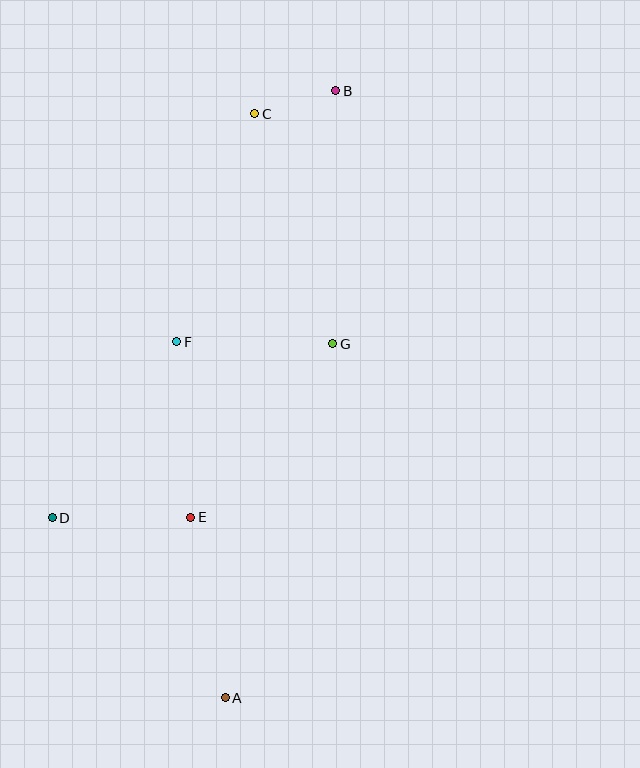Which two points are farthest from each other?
Points A and B are farthest from each other.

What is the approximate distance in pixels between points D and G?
The distance between D and G is approximately 330 pixels.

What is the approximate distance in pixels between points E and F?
The distance between E and F is approximately 176 pixels.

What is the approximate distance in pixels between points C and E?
The distance between C and E is approximately 409 pixels.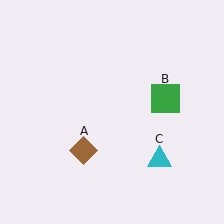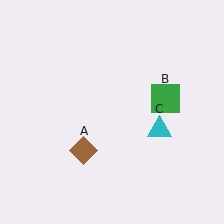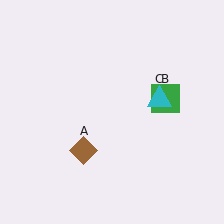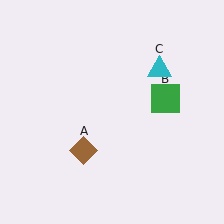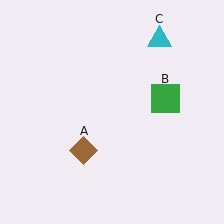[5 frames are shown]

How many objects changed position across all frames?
1 object changed position: cyan triangle (object C).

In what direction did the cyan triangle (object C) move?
The cyan triangle (object C) moved up.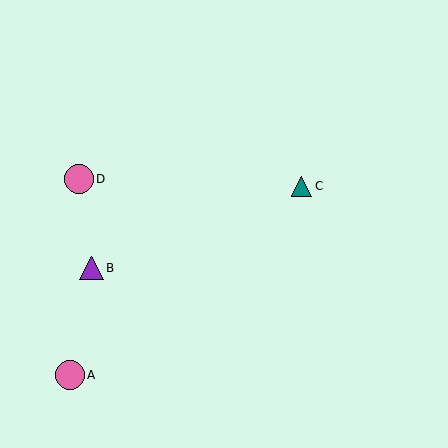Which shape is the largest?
The pink circle (labeled D) is the largest.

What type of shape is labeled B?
Shape B is a purple triangle.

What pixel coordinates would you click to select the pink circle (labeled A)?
Click at (70, 375) to select the pink circle A.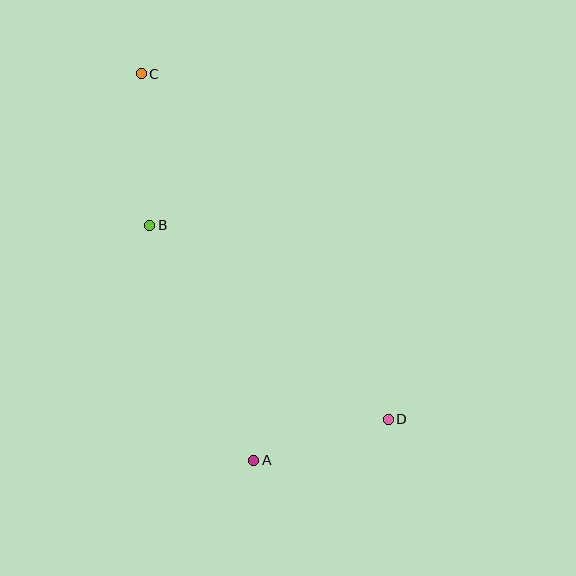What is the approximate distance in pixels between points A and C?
The distance between A and C is approximately 403 pixels.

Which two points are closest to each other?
Points A and D are closest to each other.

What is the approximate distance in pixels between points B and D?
The distance between B and D is approximately 307 pixels.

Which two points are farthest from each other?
Points C and D are farthest from each other.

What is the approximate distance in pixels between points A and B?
The distance between A and B is approximately 257 pixels.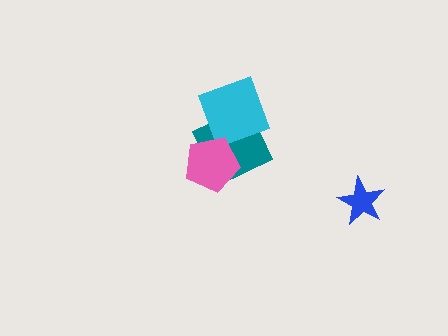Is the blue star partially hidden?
No, no other shape covers it.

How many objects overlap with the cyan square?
1 object overlaps with the cyan square.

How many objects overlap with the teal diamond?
2 objects overlap with the teal diamond.